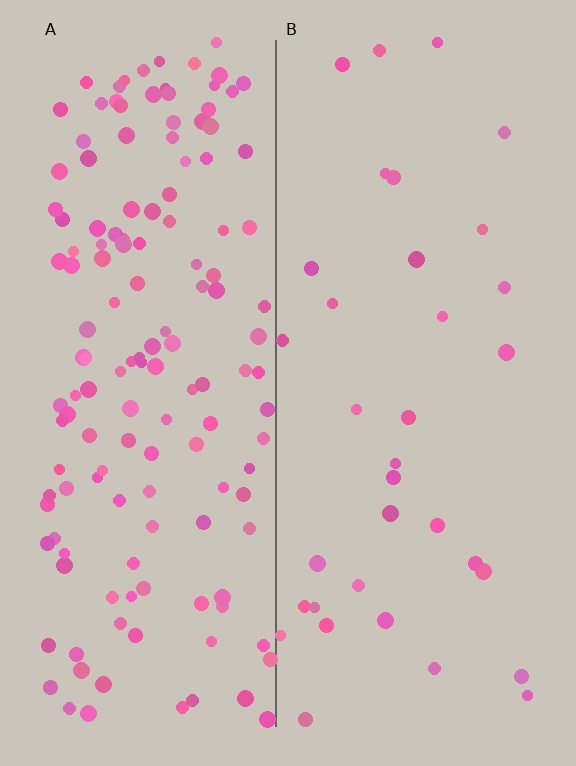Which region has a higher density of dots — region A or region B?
A (the left).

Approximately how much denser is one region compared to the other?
Approximately 4.3× — region A over region B.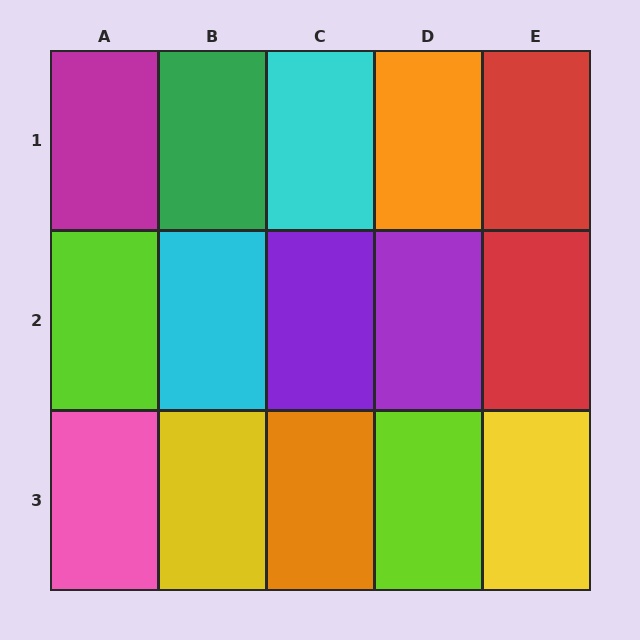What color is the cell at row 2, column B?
Cyan.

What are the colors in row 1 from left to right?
Magenta, green, cyan, orange, red.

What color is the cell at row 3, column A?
Pink.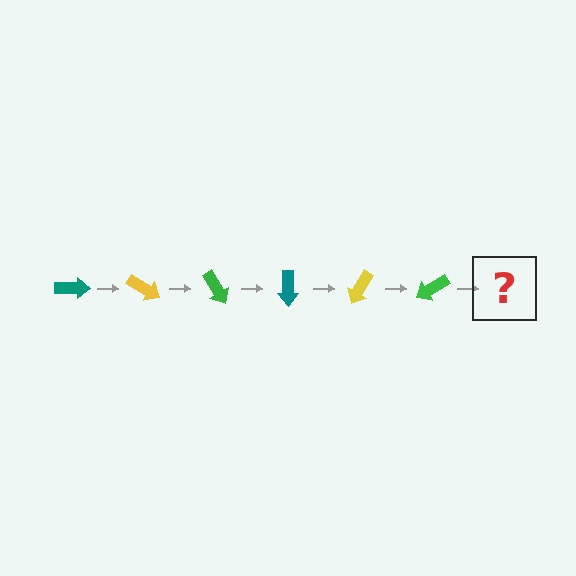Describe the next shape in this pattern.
It should be a teal arrow, rotated 180 degrees from the start.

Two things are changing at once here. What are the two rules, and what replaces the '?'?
The two rules are that it rotates 30 degrees each step and the color cycles through teal, yellow, and green. The '?' should be a teal arrow, rotated 180 degrees from the start.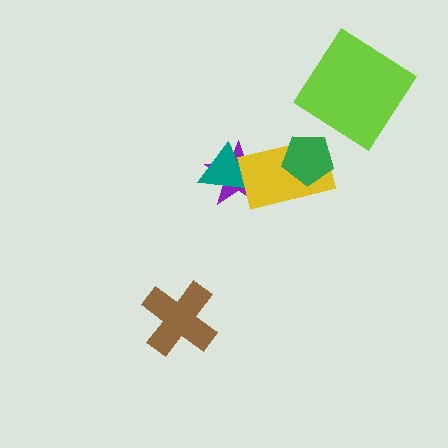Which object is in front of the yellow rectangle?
The green pentagon is in front of the yellow rectangle.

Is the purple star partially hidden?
Yes, it is partially covered by another shape.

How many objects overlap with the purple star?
2 objects overlap with the purple star.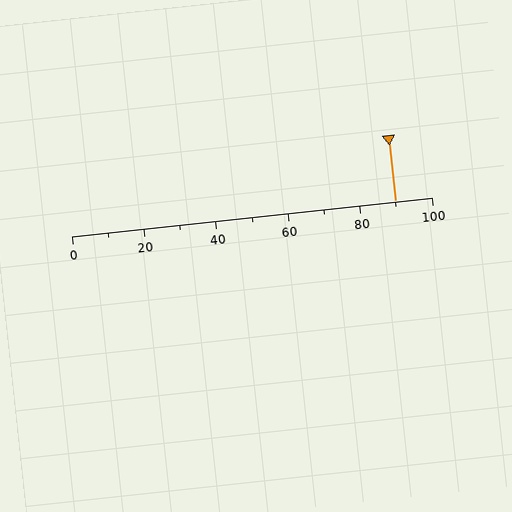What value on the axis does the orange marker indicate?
The marker indicates approximately 90.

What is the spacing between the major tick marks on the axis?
The major ticks are spaced 20 apart.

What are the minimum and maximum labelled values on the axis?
The axis runs from 0 to 100.